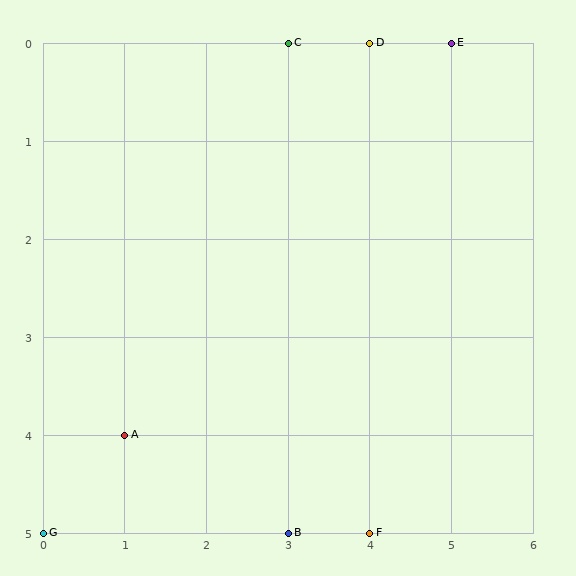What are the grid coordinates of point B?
Point B is at grid coordinates (3, 5).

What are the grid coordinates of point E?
Point E is at grid coordinates (5, 0).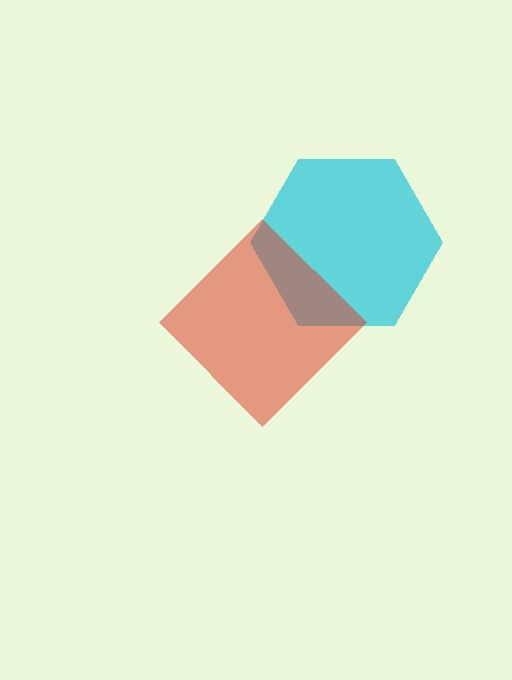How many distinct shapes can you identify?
There are 2 distinct shapes: a cyan hexagon, a red diamond.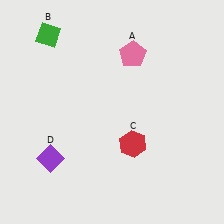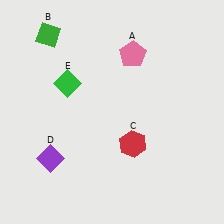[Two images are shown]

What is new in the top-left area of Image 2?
A green diamond (E) was added in the top-left area of Image 2.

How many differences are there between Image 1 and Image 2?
There is 1 difference between the two images.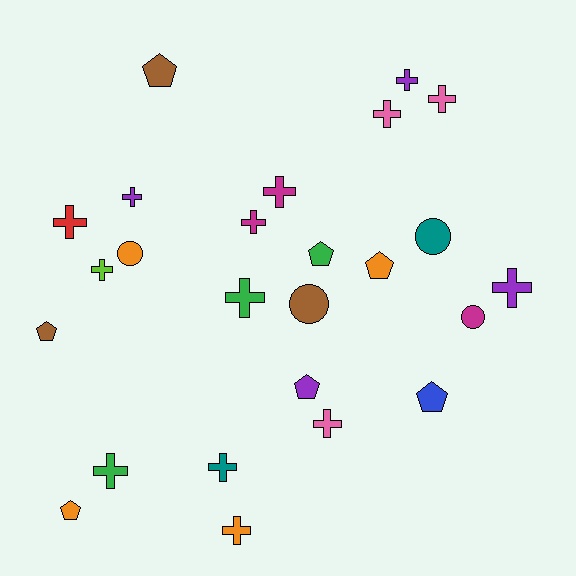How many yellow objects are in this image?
There are no yellow objects.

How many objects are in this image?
There are 25 objects.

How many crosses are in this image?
There are 14 crosses.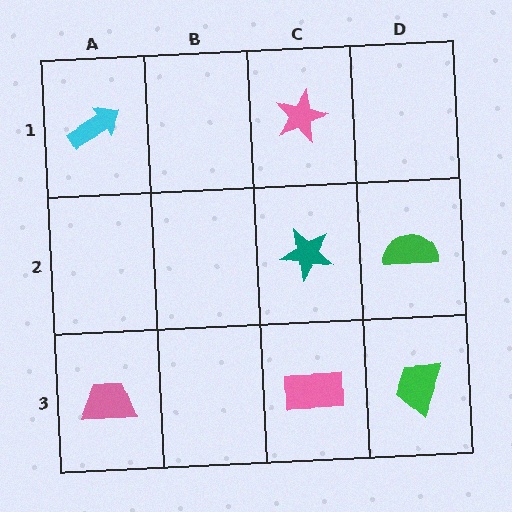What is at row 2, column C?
A teal star.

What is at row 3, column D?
A green trapezoid.